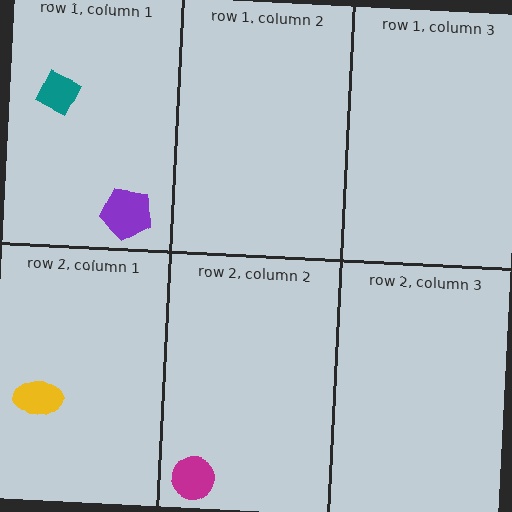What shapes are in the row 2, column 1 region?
The yellow ellipse.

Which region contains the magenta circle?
The row 2, column 2 region.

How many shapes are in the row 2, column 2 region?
1.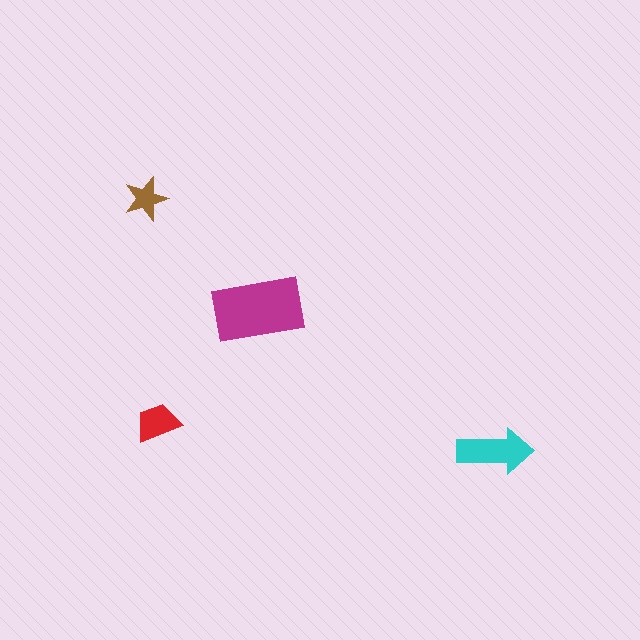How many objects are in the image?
There are 4 objects in the image.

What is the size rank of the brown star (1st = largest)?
4th.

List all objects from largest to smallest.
The magenta rectangle, the cyan arrow, the red trapezoid, the brown star.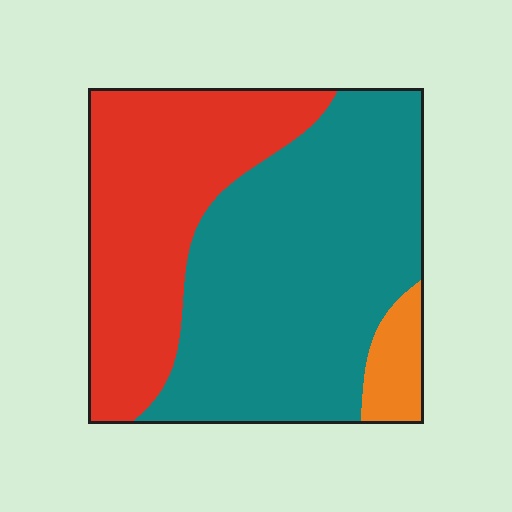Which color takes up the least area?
Orange, at roughly 5%.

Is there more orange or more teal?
Teal.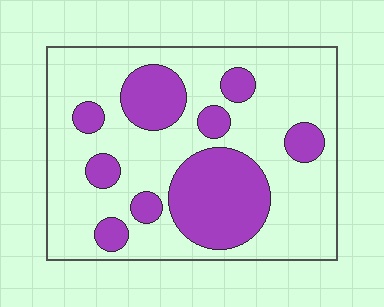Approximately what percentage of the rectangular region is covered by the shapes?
Approximately 30%.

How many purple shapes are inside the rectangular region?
9.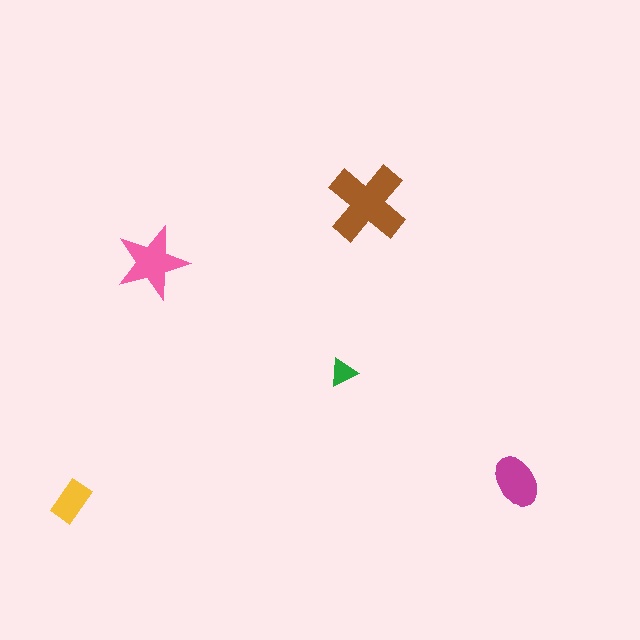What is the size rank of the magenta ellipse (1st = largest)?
3rd.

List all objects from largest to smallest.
The brown cross, the pink star, the magenta ellipse, the yellow rectangle, the green triangle.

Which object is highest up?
The brown cross is topmost.